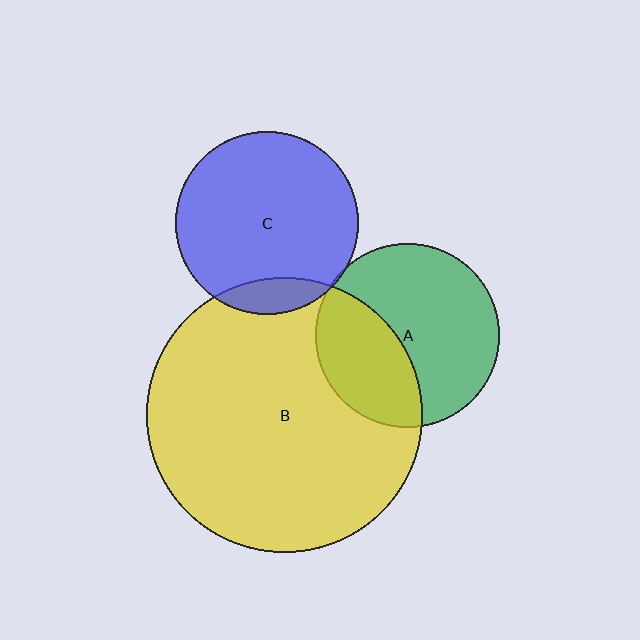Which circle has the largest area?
Circle B (yellow).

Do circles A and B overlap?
Yes.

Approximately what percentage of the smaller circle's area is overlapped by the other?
Approximately 35%.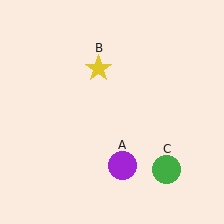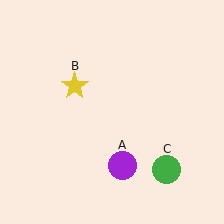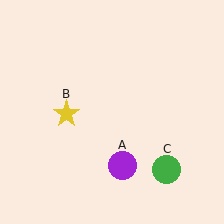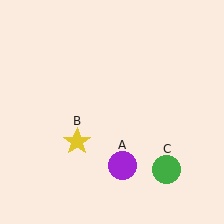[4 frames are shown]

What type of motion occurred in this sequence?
The yellow star (object B) rotated counterclockwise around the center of the scene.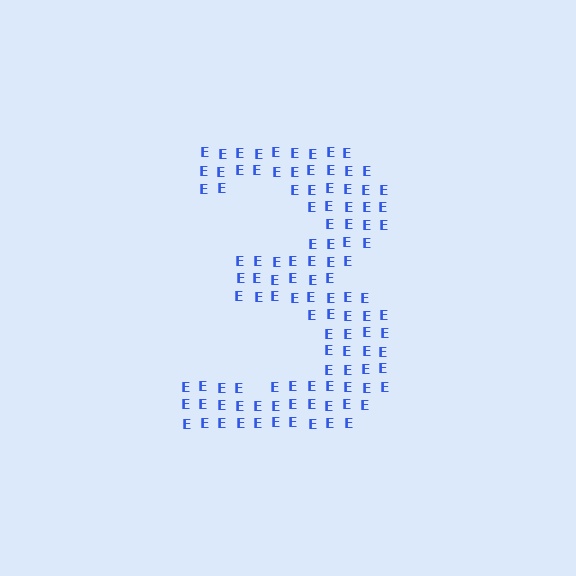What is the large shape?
The large shape is the digit 3.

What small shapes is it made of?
It is made of small letter E's.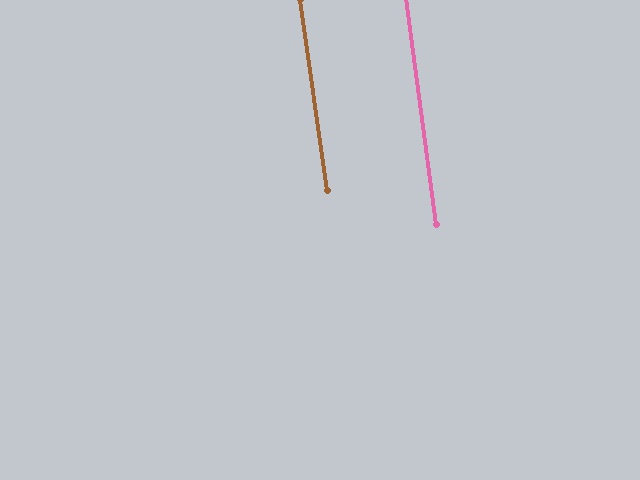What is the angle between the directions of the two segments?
Approximately 1 degree.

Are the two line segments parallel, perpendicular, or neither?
Parallel — their directions differ by only 0.5°.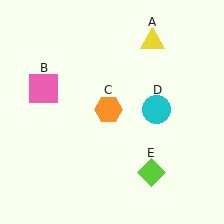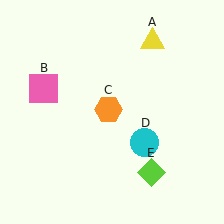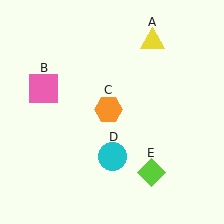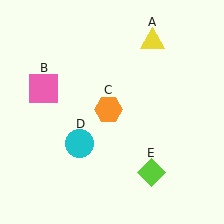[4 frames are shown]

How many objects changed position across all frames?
1 object changed position: cyan circle (object D).